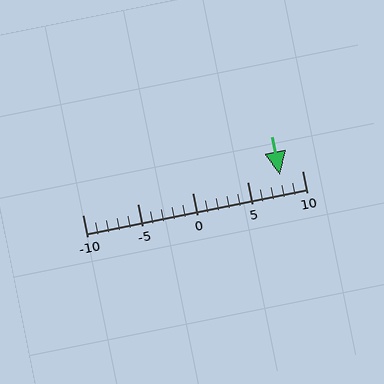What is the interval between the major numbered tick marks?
The major tick marks are spaced 5 units apart.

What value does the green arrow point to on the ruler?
The green arrow points to approximately 8.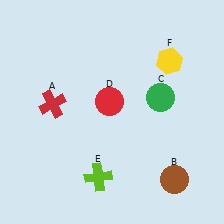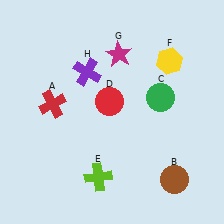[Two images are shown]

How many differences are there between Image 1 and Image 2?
There are 2 differences between the two images.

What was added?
A magenta star (G), a purple cross (H) were added in Image 2.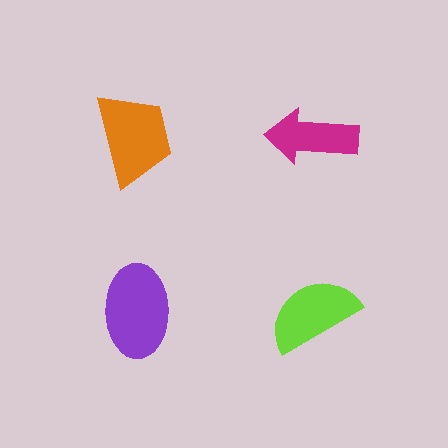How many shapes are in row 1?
2 shapes.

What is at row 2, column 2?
A lime semicircle.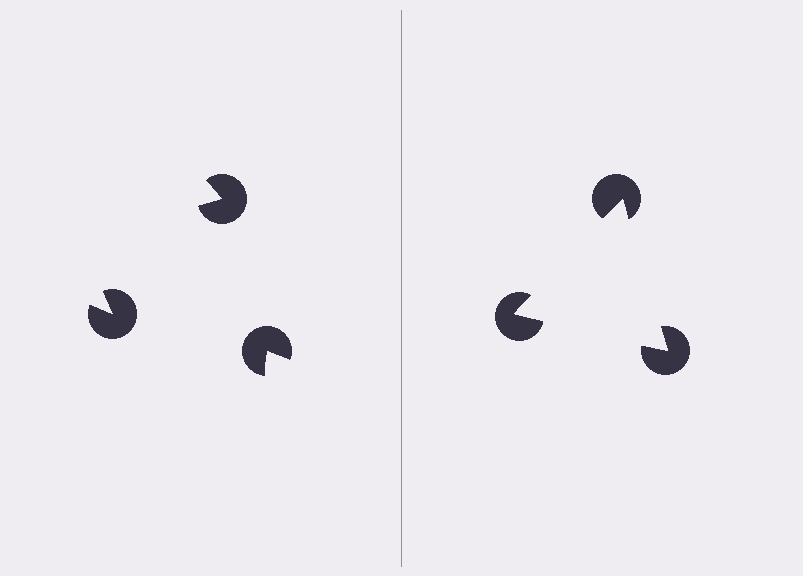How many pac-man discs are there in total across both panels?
6 — 3 on each side.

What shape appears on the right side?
An illusory triangle.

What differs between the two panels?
The pac-man discs are positioned identically on both sides; only the wedge orientations differ. On the right they align to a triangle; on the left they are misaligned.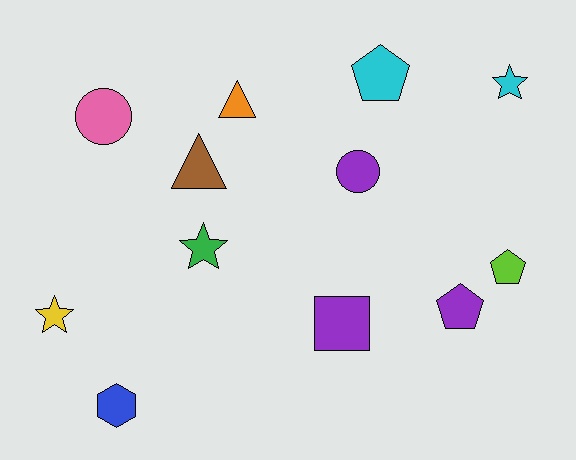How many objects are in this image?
There are 12 objects.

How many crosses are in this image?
There are no crosses.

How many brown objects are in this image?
There is 1 brown object.